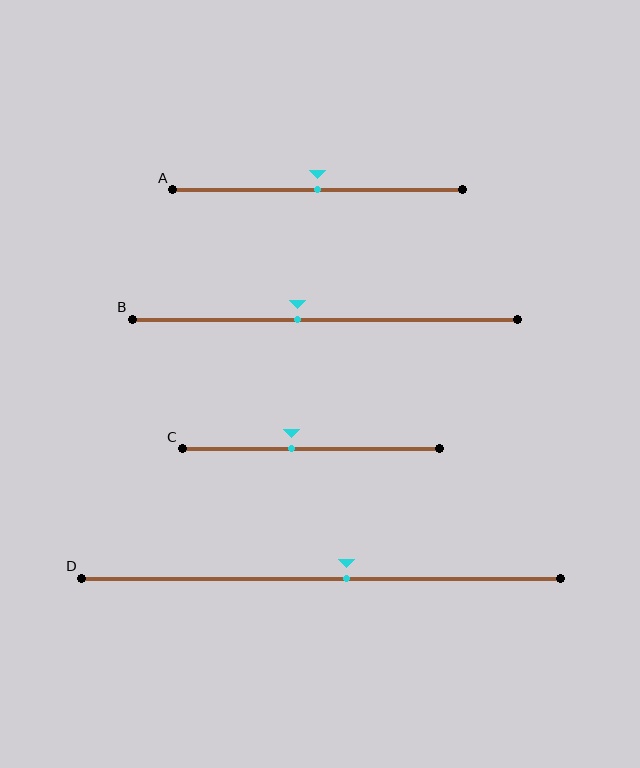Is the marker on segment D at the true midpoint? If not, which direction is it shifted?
No, the marker on segment D is shifted to the right by about 5% of the segment length.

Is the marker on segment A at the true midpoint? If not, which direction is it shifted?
Yes, the marker on segment A is at the true midpoint.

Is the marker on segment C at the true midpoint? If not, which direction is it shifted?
No, the marker on segment C is shifted to the left by about 8% of the segment length.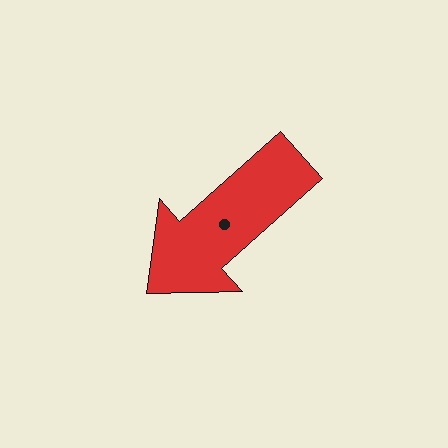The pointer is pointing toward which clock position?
Roughly 8 o'clock.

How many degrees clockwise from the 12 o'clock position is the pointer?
Approximately 228 degrees.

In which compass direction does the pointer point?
Southwest.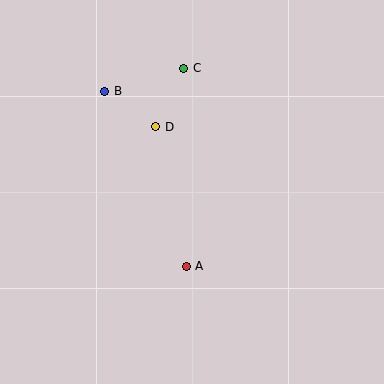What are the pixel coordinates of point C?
Point C is at (184, 68).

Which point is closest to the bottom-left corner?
Point A is closest to the bottom-left corner.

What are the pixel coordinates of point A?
Point A is at (186, 266).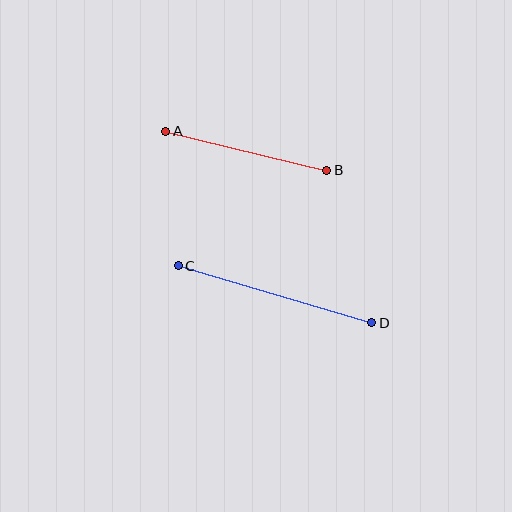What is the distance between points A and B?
The distance is approximately 166 pixels.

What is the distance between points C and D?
The distance is approximately 202 pixels.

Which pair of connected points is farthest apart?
Points C and D are farthest apart.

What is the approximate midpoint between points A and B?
The midpoint is at approximately (246, 151) pixels.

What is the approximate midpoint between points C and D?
The midpoint is at approximately (275, 294) pixels.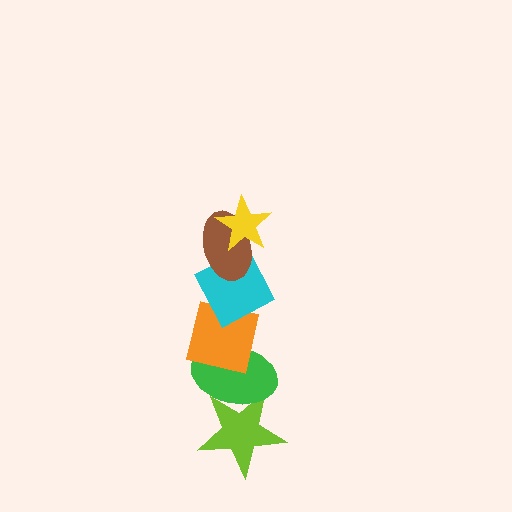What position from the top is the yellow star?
The yellow star is 1st from the top.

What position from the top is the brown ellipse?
The brown ellipse is 2nd from the top.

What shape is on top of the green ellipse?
The orange square is on top of the green ellipse.